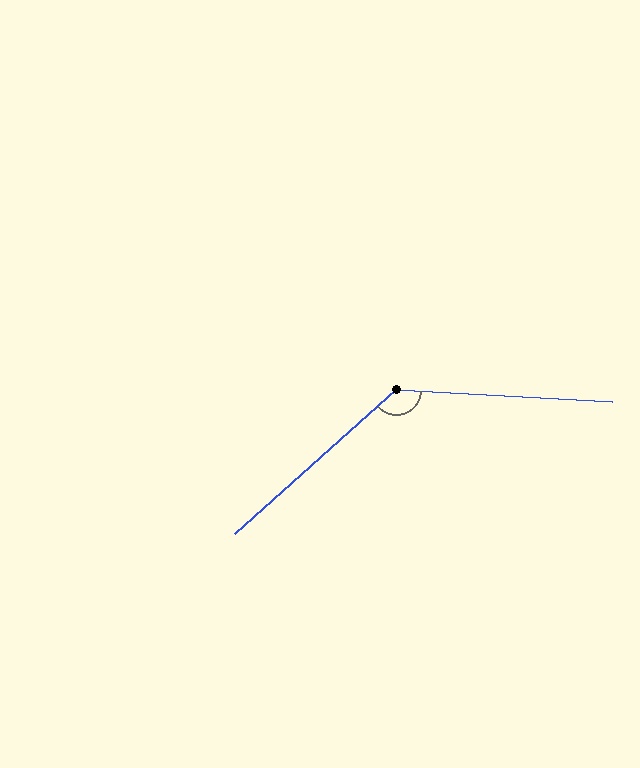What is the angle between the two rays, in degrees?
Approximately 135 degrees.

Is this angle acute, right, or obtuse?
It is obtuse.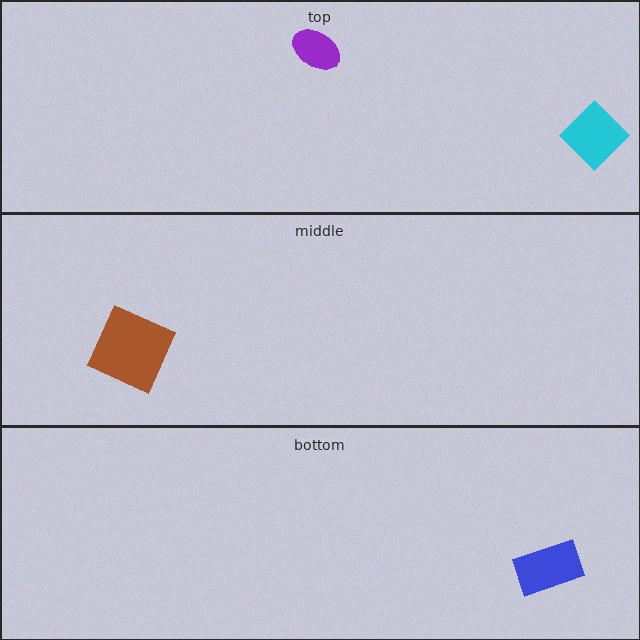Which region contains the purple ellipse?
The top region.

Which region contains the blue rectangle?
The bottom region.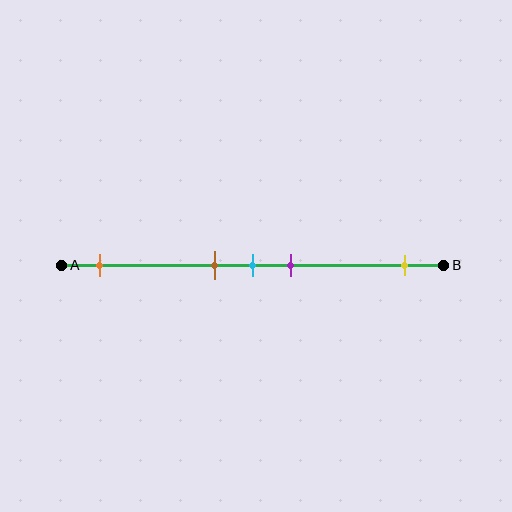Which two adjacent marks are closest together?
The brown and cyan marks are the closest adjacent pair.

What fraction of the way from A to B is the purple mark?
The purple mark is approximately 60% (0.6) of the way from A to B.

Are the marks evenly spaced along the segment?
No, the marks are not evenly spaced.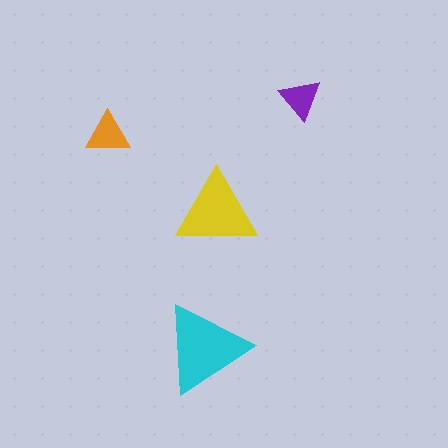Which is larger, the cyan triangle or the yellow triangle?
The cyan one.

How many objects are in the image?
There are 4 objects in the image.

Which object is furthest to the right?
The purple triangle is rightmost.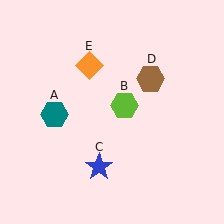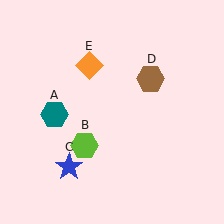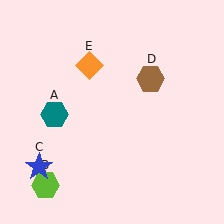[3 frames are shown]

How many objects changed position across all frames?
2 objects changed position: lime hexagon (object B), blue star (object C).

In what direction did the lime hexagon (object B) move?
The lime hexagon (object B) moved down and to the left.